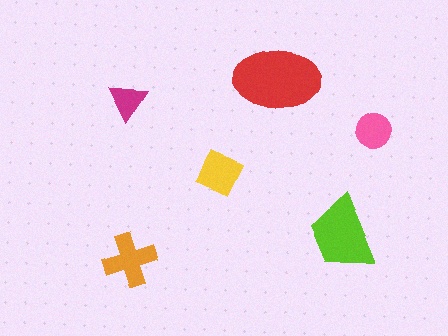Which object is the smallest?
The magenta triangle.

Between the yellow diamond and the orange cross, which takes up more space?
The orange cross.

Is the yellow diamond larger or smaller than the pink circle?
Larger.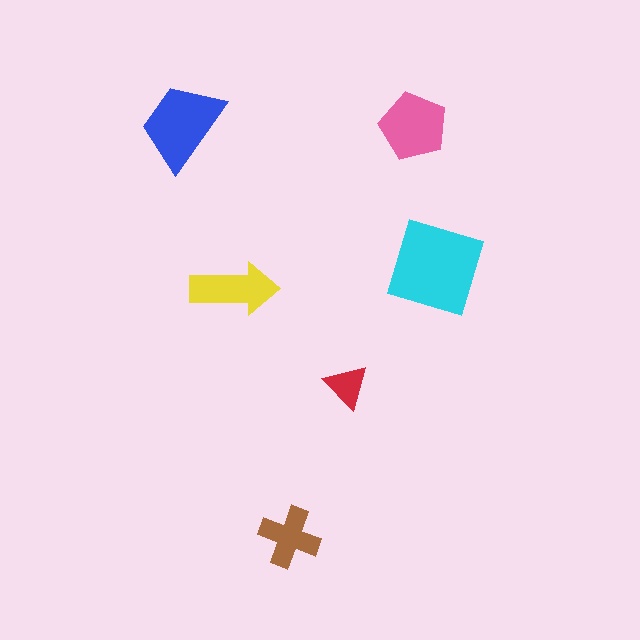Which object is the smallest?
The red triangle.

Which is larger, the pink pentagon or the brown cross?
The pink pentagon.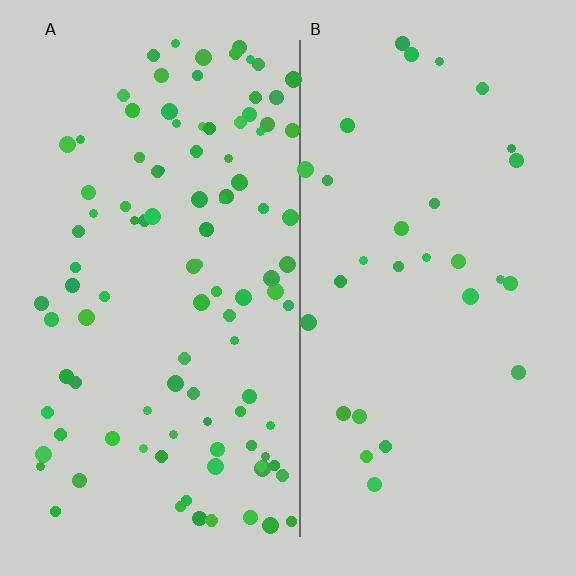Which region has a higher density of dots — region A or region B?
A (the left).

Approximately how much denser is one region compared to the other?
Approximately 3.4× — region A over region B.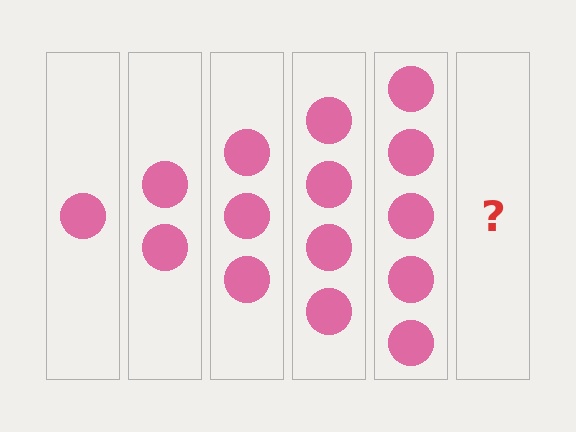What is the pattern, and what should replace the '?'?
The pattern is that each step adds one more circle. The '?' should be 6 circles.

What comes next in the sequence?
The next element should be 6 circles.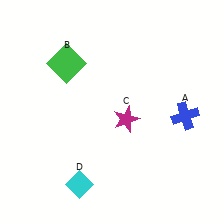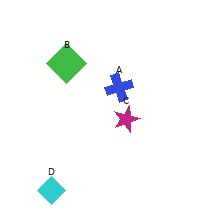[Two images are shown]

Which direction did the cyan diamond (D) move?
The cyan diamond (D) moved left.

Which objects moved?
The objects that moved are: the blue cross (A), the cyan diamond (D).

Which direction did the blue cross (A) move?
The blue cross (A) moved left.